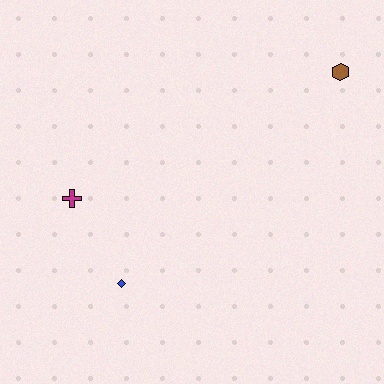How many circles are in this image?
There are no circles.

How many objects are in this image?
There are 3 objects.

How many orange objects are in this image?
There are no orange objects.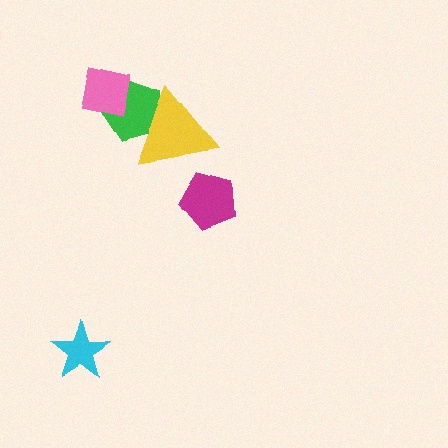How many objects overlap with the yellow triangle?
1 object overlaps with the yellow triangle.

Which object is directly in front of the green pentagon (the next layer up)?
The pink square is directly in front of the green pentagon.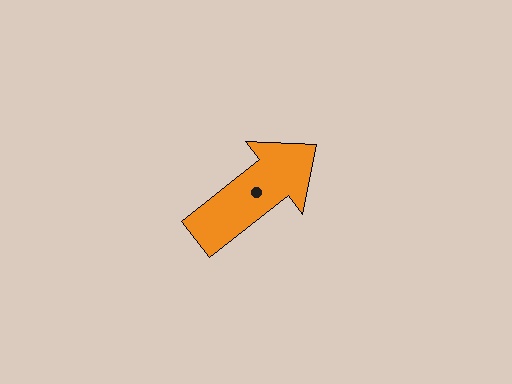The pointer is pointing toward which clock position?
Roughly 2 o'clock.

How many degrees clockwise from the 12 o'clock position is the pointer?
Approximately 52 degrees.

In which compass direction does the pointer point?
Northeast.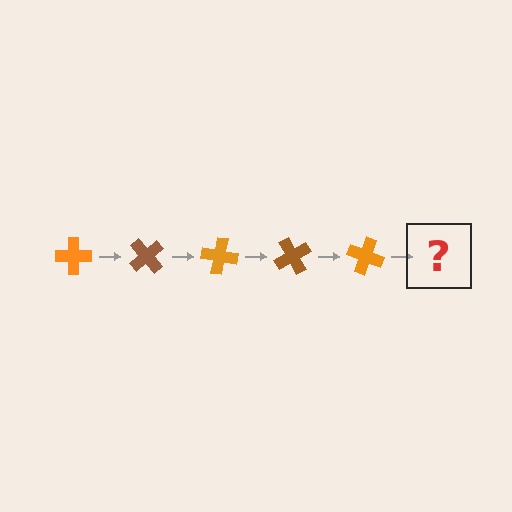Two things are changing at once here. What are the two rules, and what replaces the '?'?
The two rules are that it rotates 50 degrees each step and the color cycles through orange and brown. The '?' should be a brown cross, rotated 250 degrees from the start.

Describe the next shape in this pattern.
It should be a brown cross, rotated 250 degrees from the start.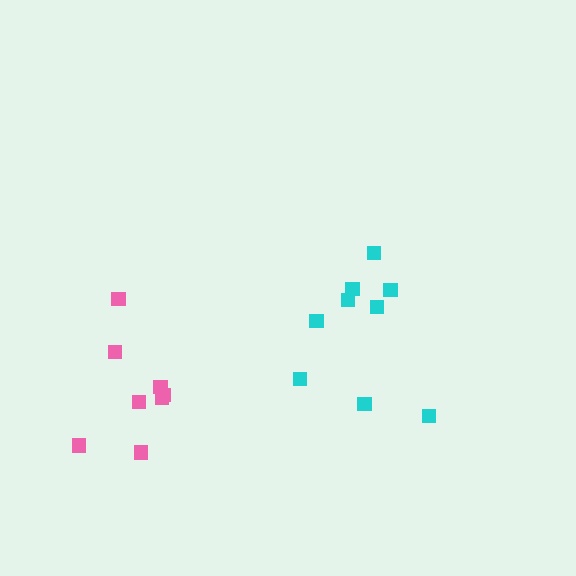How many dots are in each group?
Group 1: 8 dots, Group 2: 9 dots (17 total).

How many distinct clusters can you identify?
There are 2 distinct clusters.